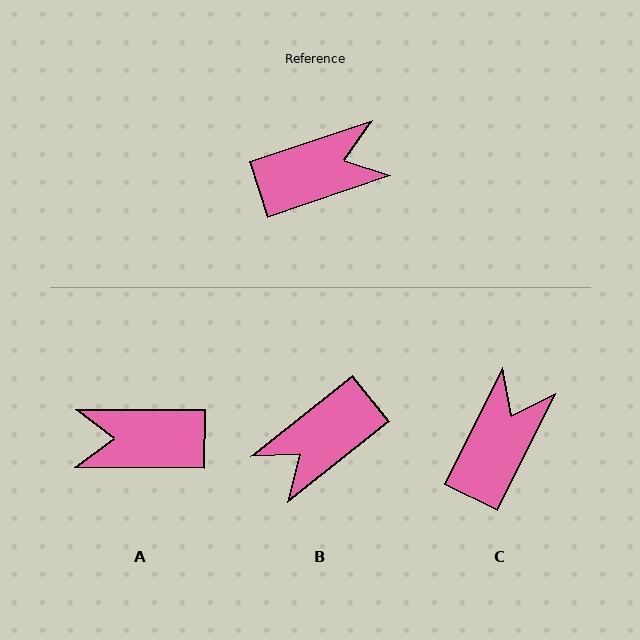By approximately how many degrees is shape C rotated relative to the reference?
Approximately 45 degrees counter-clockwise.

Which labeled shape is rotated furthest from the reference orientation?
A, about 161 degrees away.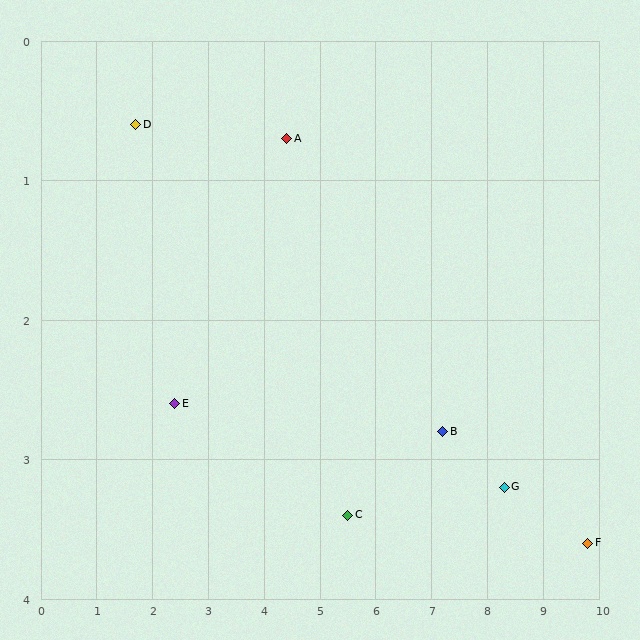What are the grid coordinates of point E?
Point E is at approximately (2.4, 2.6).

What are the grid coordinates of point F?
Point F is at approximately (9.8, 3.6).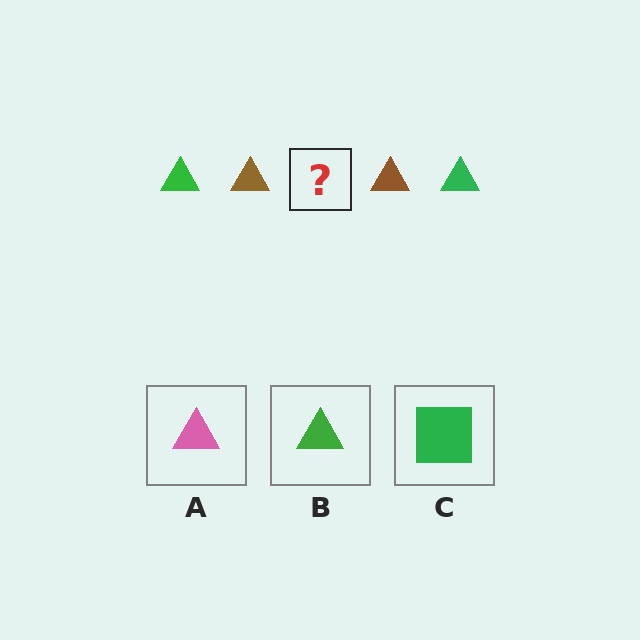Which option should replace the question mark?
Option B.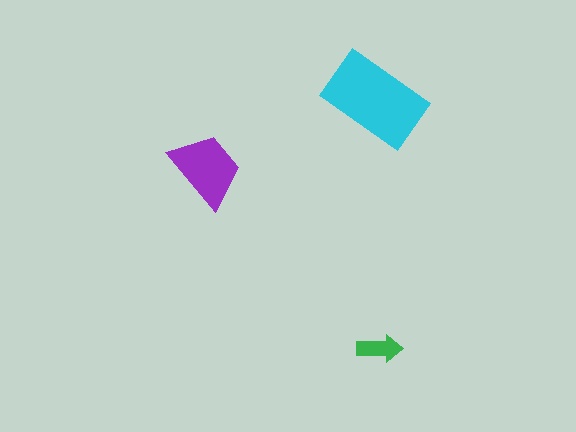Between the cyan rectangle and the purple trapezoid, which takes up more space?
The cyan rectangle.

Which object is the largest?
The cyan rectangle.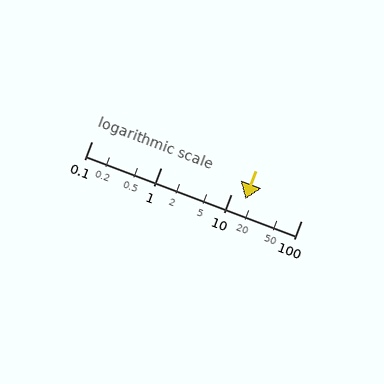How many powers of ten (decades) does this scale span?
The scale spans 3 decades, from 0.1 to 100.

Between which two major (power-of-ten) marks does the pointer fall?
The pointer is between 10 and 100.